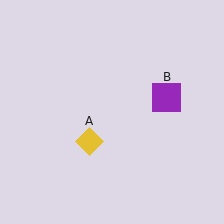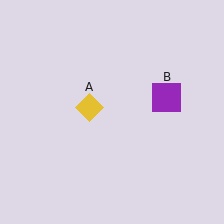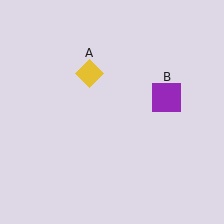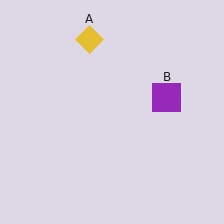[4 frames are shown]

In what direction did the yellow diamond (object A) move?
The yellow diamond (object A) moved up.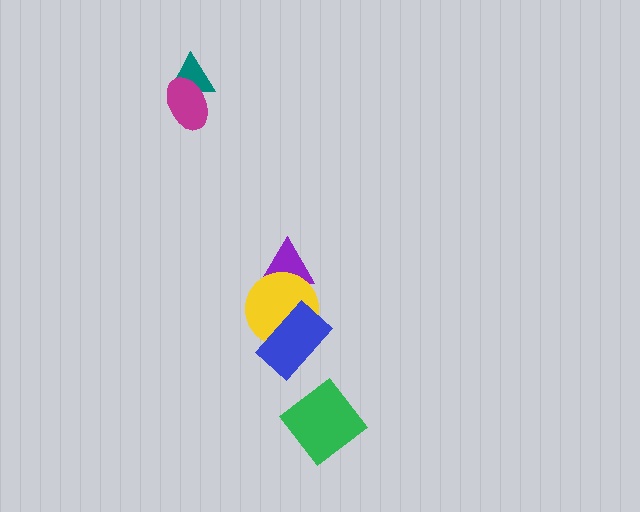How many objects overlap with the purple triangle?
1 object overlaps with the purple triangle.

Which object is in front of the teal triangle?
The magenta ellipse is in front of the teal triangle.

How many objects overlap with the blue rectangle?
1 object overlaps with the blue rectangle.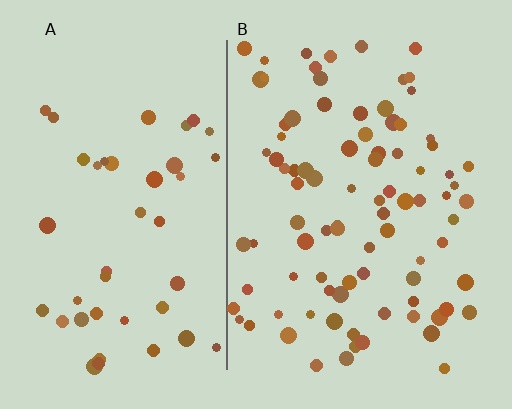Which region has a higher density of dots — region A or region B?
B (the right).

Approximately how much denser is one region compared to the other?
Approximately 2.0× — region B over region A.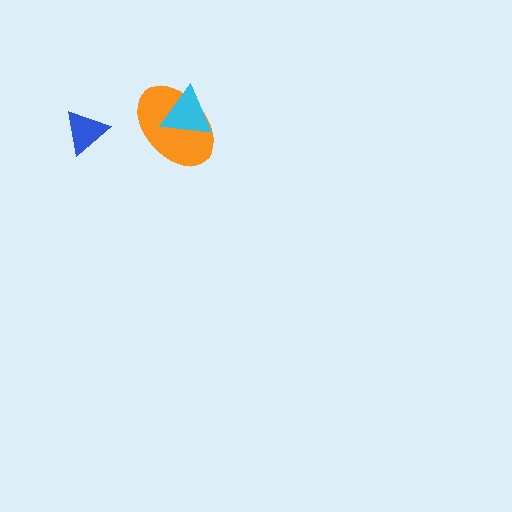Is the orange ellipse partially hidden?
Yes, it is partially covered by another shape.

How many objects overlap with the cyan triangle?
1 object overlaps with the cyan triangle.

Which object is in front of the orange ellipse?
The cyan triangle is in front of the orange ellipse.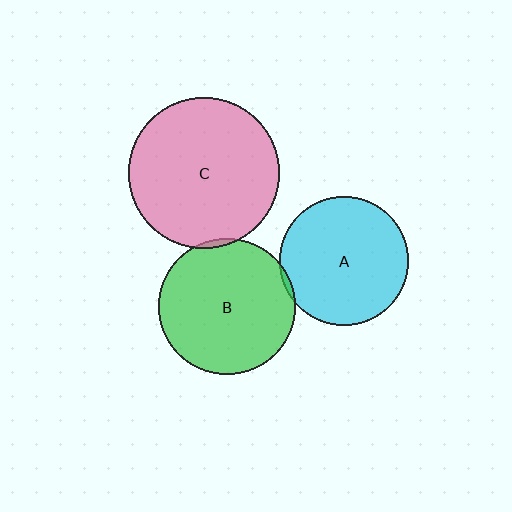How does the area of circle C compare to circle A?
Approximately 1.4 times.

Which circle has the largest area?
Circle C (pink).